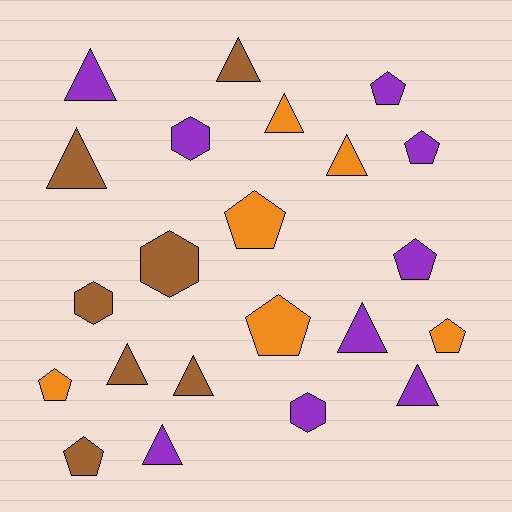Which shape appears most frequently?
Triangle, with 10 objects.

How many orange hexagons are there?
There are no orange hexagons.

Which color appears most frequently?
Purple, with 9 objects.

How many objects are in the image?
There are 22 objects.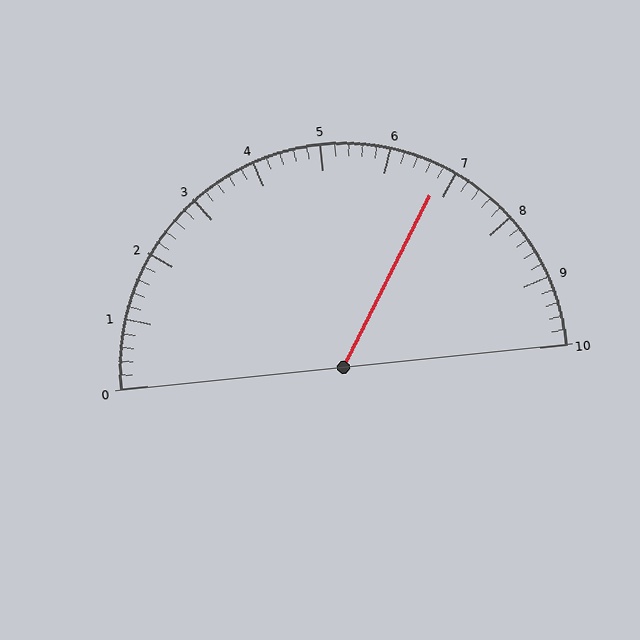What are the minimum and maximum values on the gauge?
The gauge ranges from 0 to 10.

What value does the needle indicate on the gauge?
The needle indicates approximately 6.8.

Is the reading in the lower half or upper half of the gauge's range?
The reading is in the upper half of the range (0 to 10).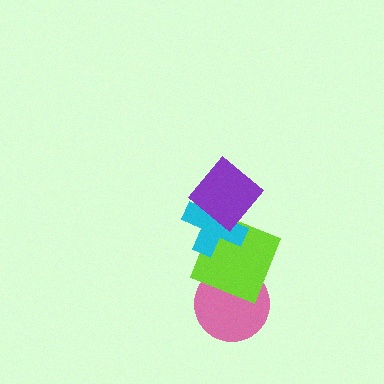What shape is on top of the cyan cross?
The purple diamond is on top of the cyan cross.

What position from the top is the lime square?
The lime square is 3rd from the top.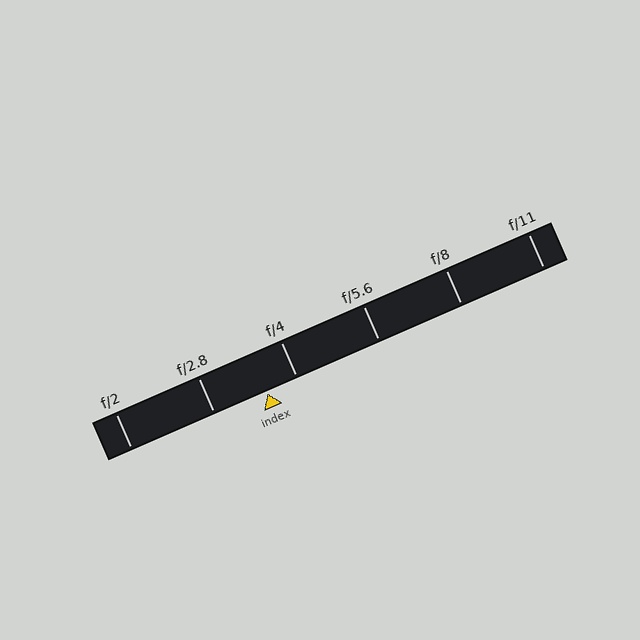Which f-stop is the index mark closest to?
The index mark is closest to f/4.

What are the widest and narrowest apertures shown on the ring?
The widest aperture shown is f/2 and the narrowest is f/11.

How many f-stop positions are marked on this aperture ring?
There are 6 f-stop positions marked.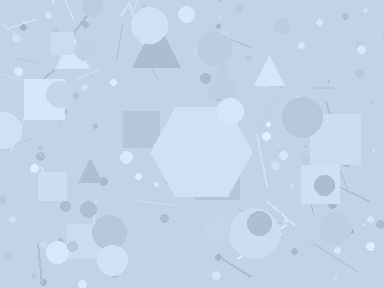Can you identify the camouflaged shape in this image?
The camouflaged shape is a hexagon.